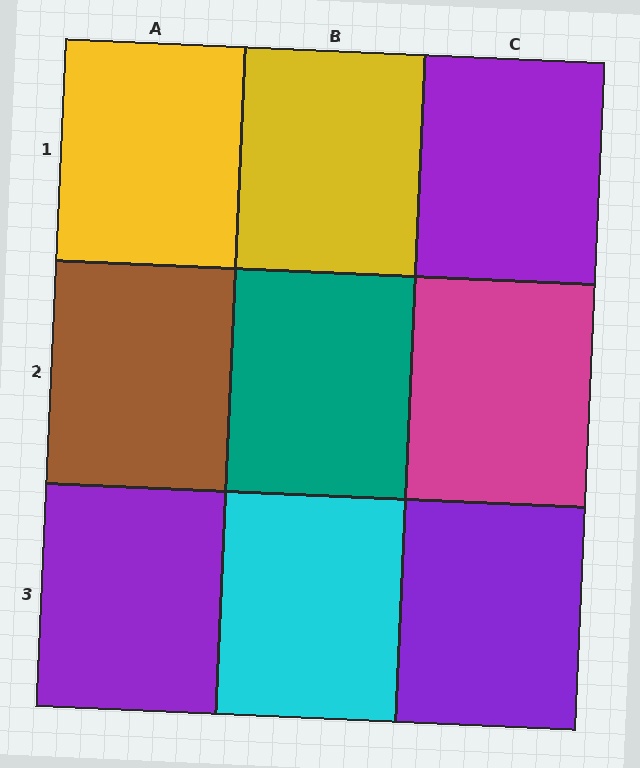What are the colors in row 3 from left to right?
Purple, cyan, purple.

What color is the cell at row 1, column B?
Yellow.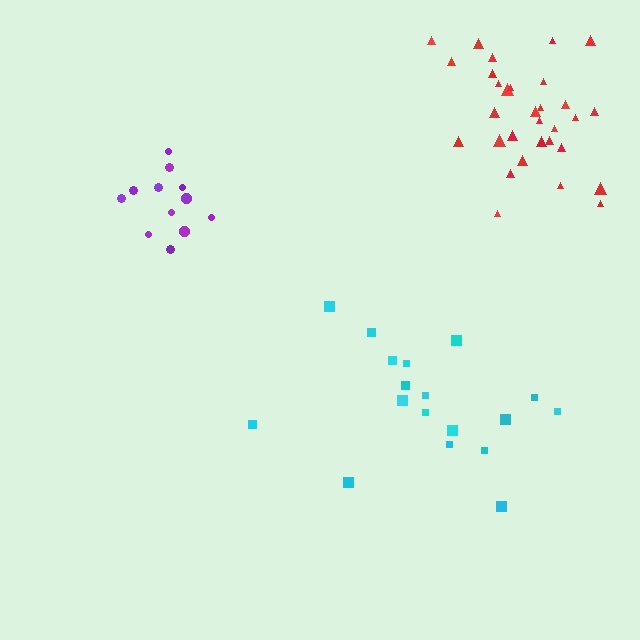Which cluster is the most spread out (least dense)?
Cyan.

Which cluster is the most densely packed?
Purple.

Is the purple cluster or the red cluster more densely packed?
Purple.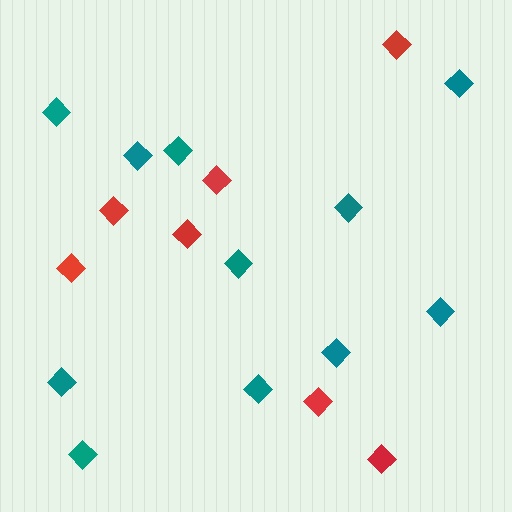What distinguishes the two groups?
There are 2 groups: one group of red diamonds (7) and one group of teal diamonds (11).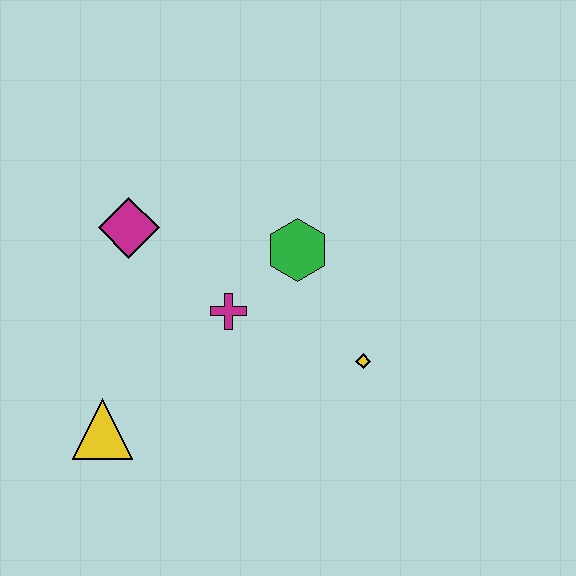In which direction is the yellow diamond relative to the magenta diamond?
The yellow diamond is to the right of the magenta diamond.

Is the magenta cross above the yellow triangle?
Yes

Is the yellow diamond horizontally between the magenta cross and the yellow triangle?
No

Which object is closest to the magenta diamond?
The magenta cross is closest to the magenta diamond.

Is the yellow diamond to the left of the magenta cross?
No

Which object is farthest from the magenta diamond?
The yellow diamond is farthest from the magenta diamond.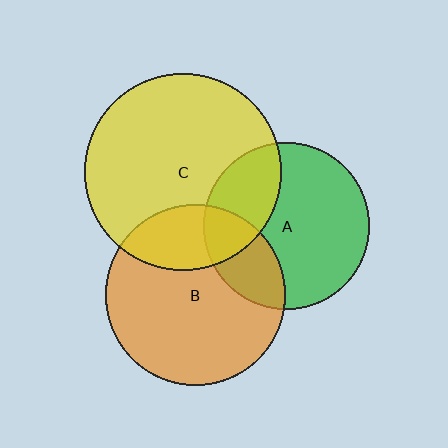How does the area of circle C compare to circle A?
Approximately 1.4 times.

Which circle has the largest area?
Circle C (yellow).